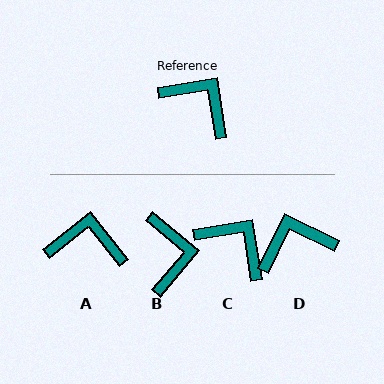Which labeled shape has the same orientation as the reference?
C.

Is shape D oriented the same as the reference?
No, it is off by about 55 degrees.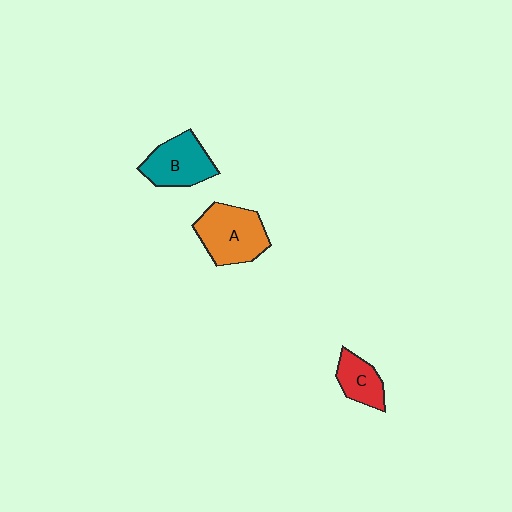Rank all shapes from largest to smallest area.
From largest to smallest: A (orange), B (teal), C (red).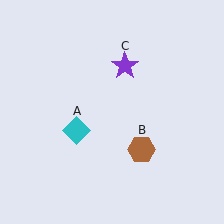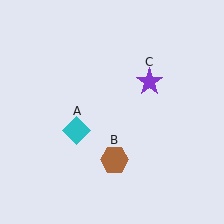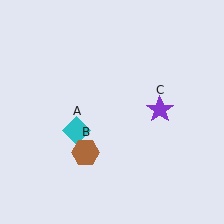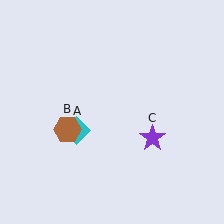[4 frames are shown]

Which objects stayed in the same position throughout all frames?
Cyan diamond (object A) remained stationary.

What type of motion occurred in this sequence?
The brown hexagon (object B), purple star (object C) rotated clockwise around the center of the scene.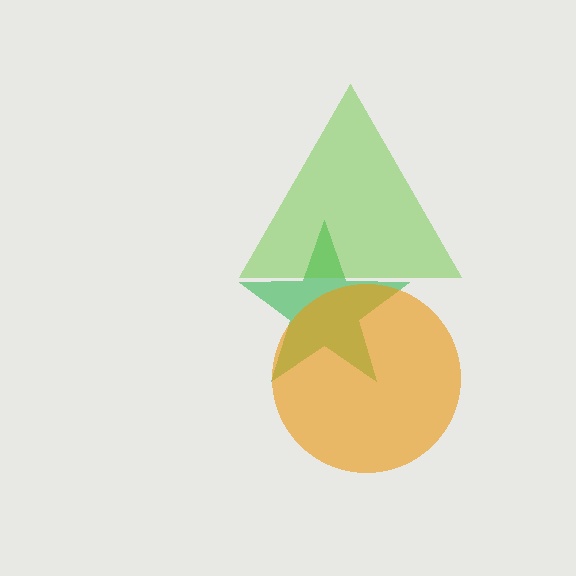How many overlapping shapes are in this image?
There are 3 overlapping shapes in the image.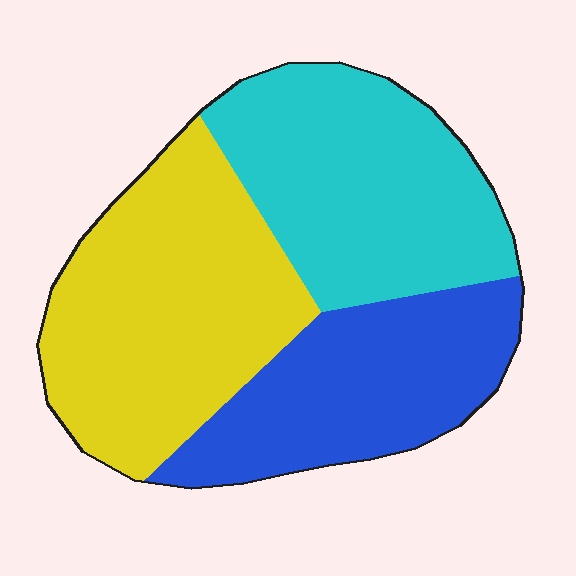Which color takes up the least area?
Blue, at roughly 30%.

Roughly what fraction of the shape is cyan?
Cyan covers 34% of the shape.